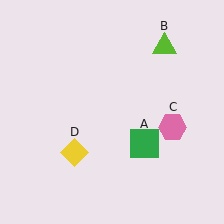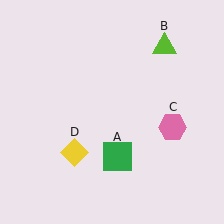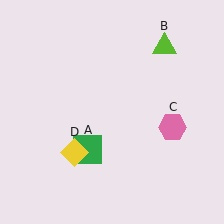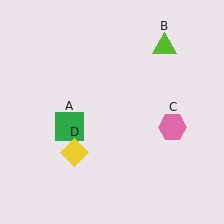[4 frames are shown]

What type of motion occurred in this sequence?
The green square (object A) rotated clockwise around the center of the scene.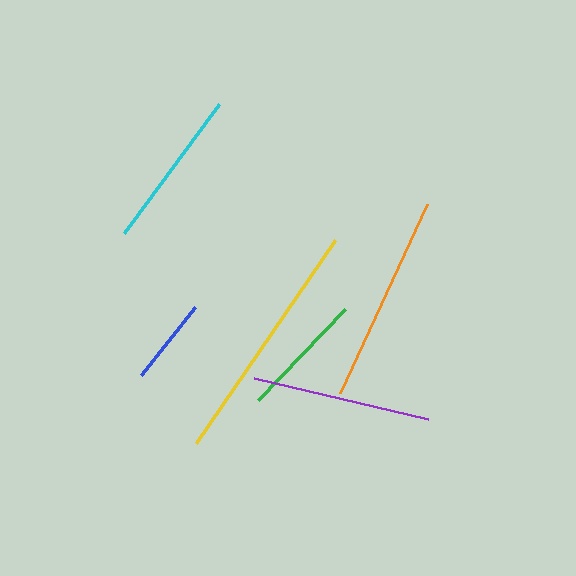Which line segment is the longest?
The yellow line is the longest at approximately 245 pixels.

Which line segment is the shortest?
The blue line is the shortest at approximately 87 pixels.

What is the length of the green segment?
The green segment is approximately 126 pixels long.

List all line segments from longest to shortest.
From longest to shortest: yellow, orange, purple, cyan, green, blue.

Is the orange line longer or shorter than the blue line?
The orange line is longer than the blue line.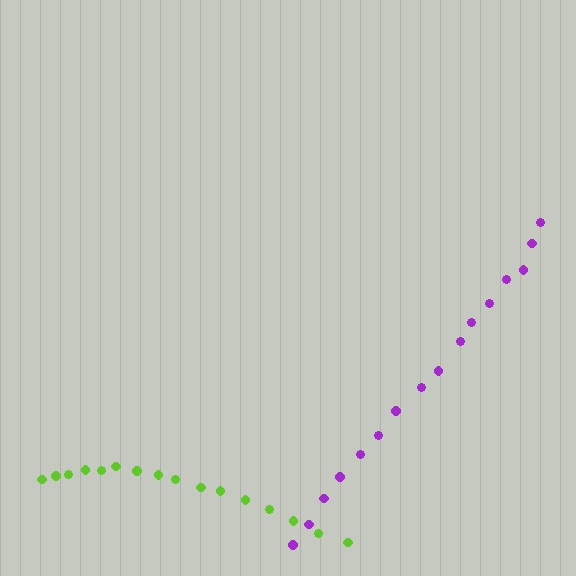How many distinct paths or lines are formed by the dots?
There are 2 distinct paths.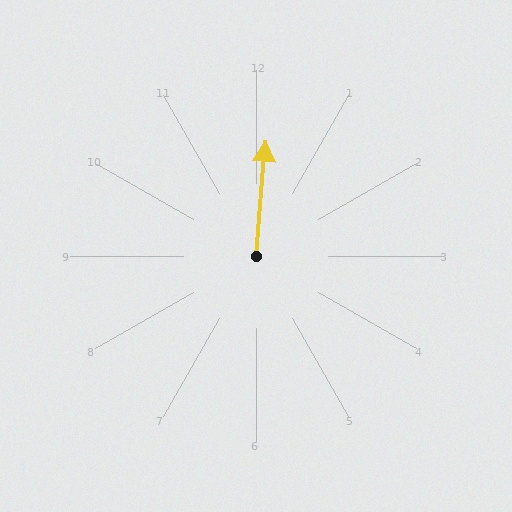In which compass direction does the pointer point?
North.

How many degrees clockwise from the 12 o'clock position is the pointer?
Approximately 5 degrees.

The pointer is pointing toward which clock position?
Roughly 12 o'clock.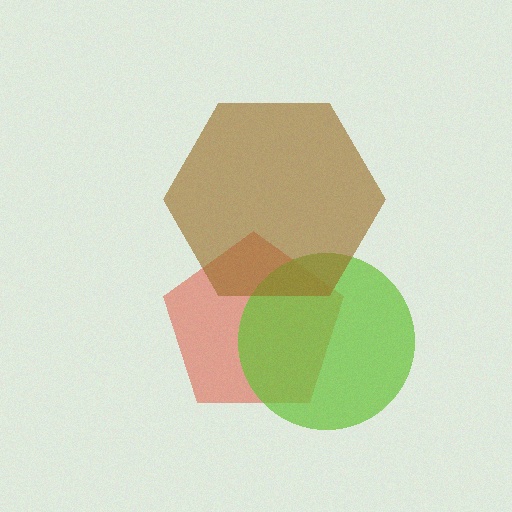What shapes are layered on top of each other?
The layered shapes are: a red pentagon, a lime circle, a brown hexagon.